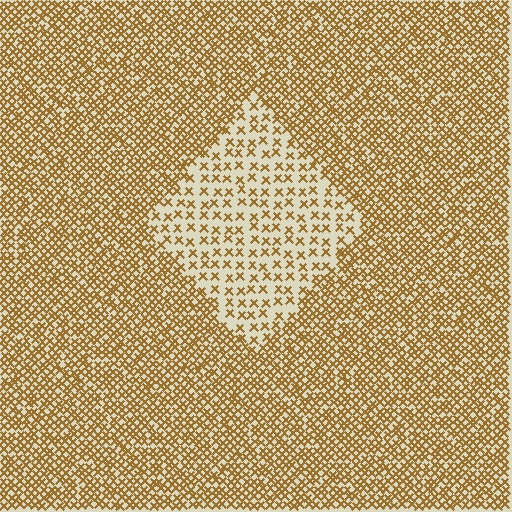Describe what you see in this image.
The image contains small brown elements arranged at two different densities. A diamond-shaped region is visible where the elements are less densely packed than the surrounding area.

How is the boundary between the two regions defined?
The boundary is defined by a change in element density (approximately 2.5x ratio). All elements are the same color, size, and shape.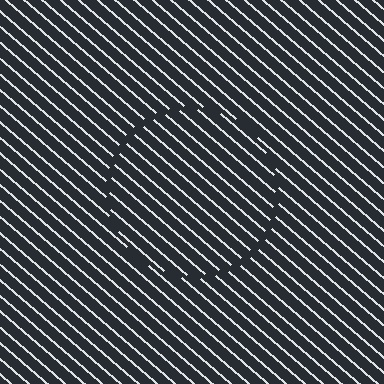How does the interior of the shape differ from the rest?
The interior of the shape contains the same grating, shifted by half a period — the contour is defined by the phase discontinuity where line-ends from the inner and outer gratings abut.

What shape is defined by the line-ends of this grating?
An illusory circle. The interior of the shape contains the same grating, shifted by half a period — the contour is defined by the phase discontinuity where line-ends from the inner and outer gratings abut.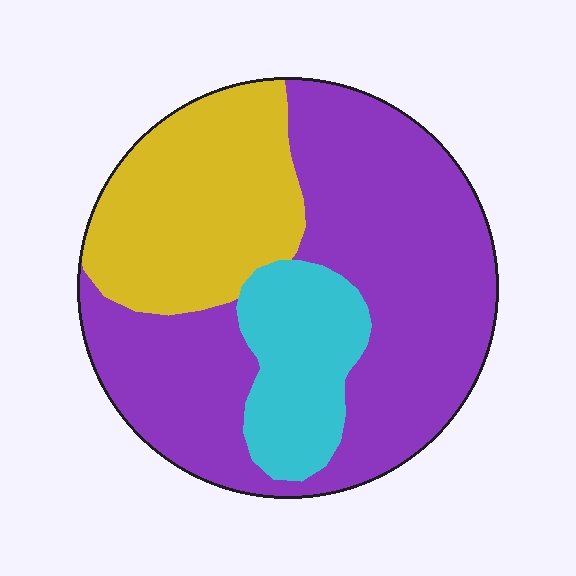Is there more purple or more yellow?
Purple.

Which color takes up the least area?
Cyan, at roughly 15%.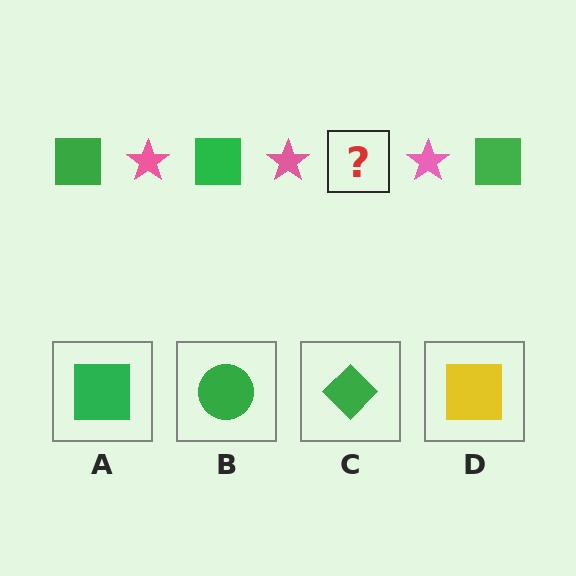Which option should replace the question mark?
Option A.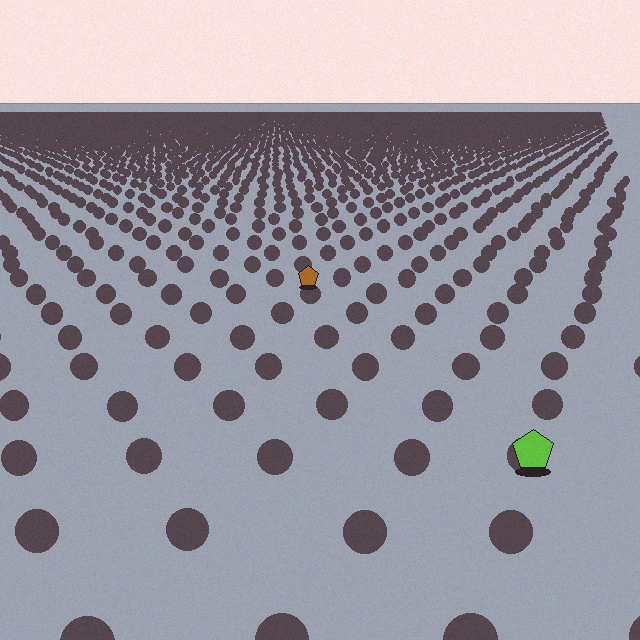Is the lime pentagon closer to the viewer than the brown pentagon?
Yes. The lime pentagon is closer — you can tell from the texture gradient: the ground texture is coarser near it.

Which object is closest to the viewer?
The lime pentagon is closest. The texture marks near it are larger and more spread out.